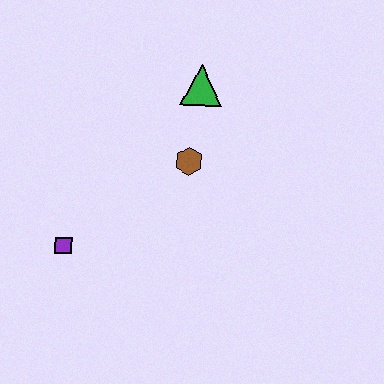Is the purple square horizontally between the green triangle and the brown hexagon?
No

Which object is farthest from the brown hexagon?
The purple square is farthest from the brown hexagon.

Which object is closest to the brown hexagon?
The green triangle is closest to the brown hexagon.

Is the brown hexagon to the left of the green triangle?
Yes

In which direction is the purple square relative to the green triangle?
The purple square is below the green triangle.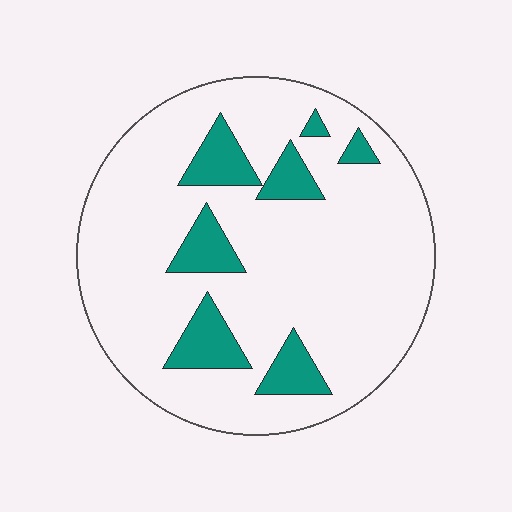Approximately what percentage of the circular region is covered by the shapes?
Approximately 15%.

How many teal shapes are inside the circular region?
7.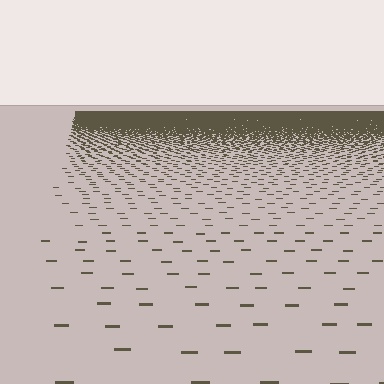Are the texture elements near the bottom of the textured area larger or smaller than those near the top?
Larger. Near the bottom, elements are closer to the viewer and appear at a bigger on-screen size.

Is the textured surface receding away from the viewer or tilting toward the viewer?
The surface is receding away from the viewer. Texture elements get smaller and denser toward the top.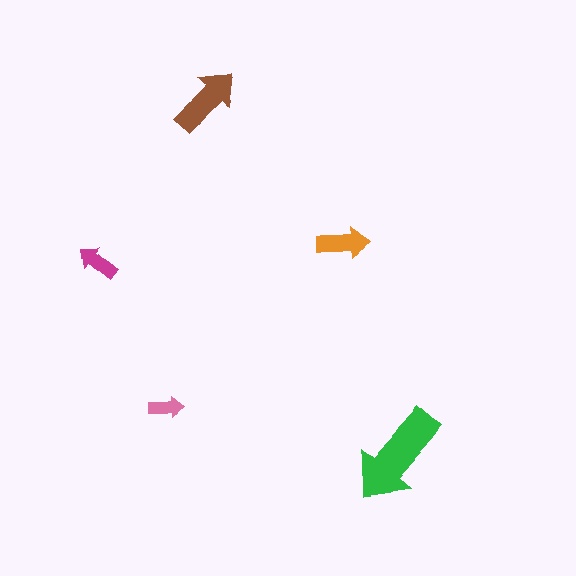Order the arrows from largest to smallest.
the green one, the brown one, the orange one, the magenta one, the pink one.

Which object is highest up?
The brown arrow is topmost.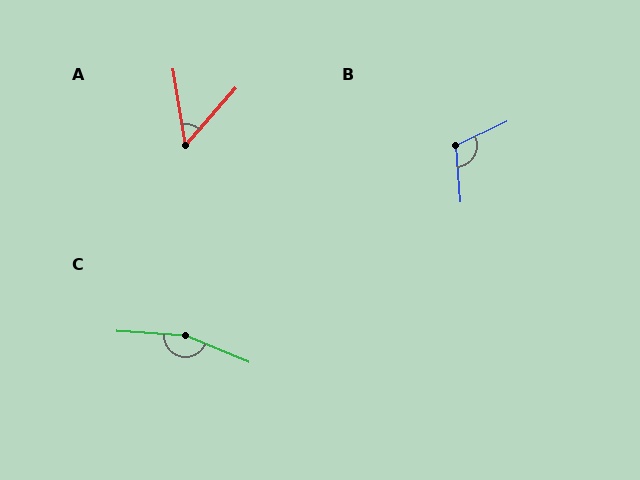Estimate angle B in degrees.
Approximately 110 degrees.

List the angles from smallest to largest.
A (51°), B (110°), C (161°).